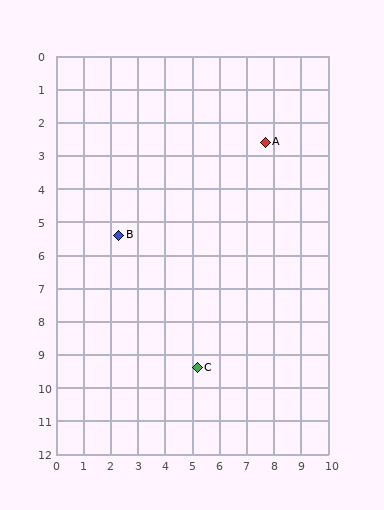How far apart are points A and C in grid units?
Points A and C are about 7.2 grid units apart.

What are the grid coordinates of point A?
Point A is at approximately (7.7, 2.6).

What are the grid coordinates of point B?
Point B is at approximately (2.3, 5.4).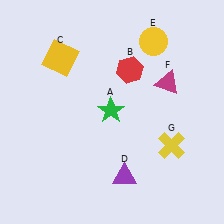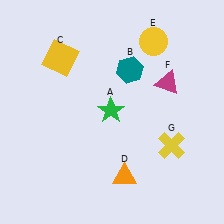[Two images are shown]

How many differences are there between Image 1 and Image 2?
There are 2 differences between the two images.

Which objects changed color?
B changed from red to teal. D changed from purple to orange.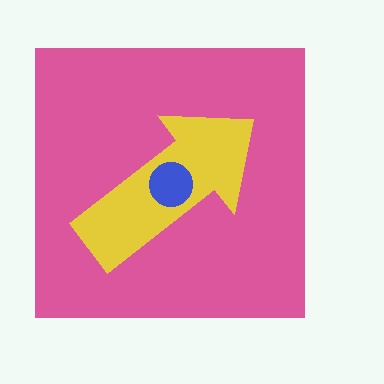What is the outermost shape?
The pink square.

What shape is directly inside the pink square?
The yellow arrow.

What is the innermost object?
The blue circle.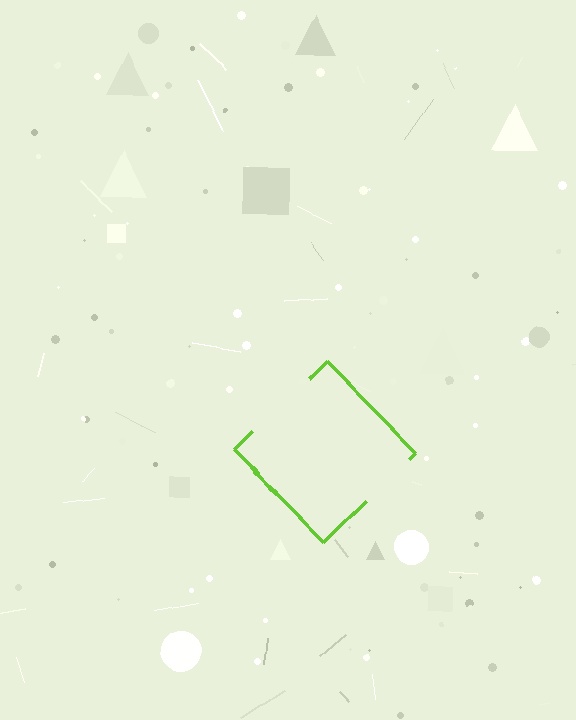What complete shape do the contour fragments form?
The contour fragments form a diamond.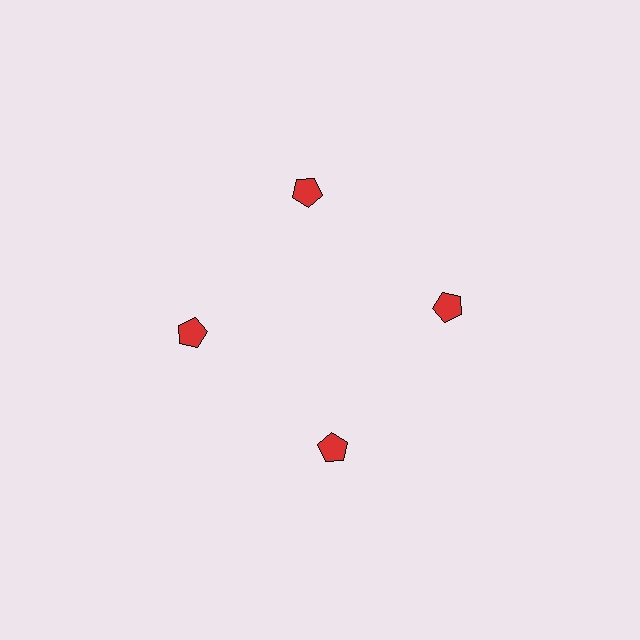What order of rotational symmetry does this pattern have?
This pattern has 4-fold rotational symmetry.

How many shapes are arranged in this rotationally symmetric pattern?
There are 4 shapes, arranged in 4 groups of 1.